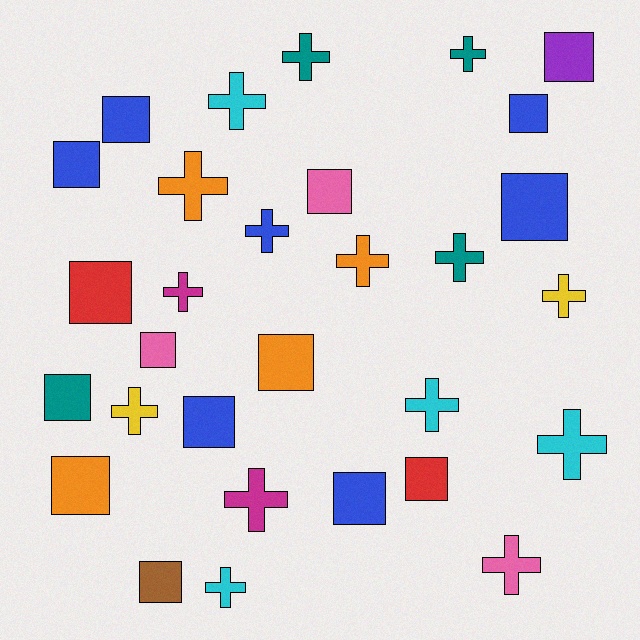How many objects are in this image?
There are 30 objects.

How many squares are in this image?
There are 15 squares.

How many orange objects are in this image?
There are 4 orange objects.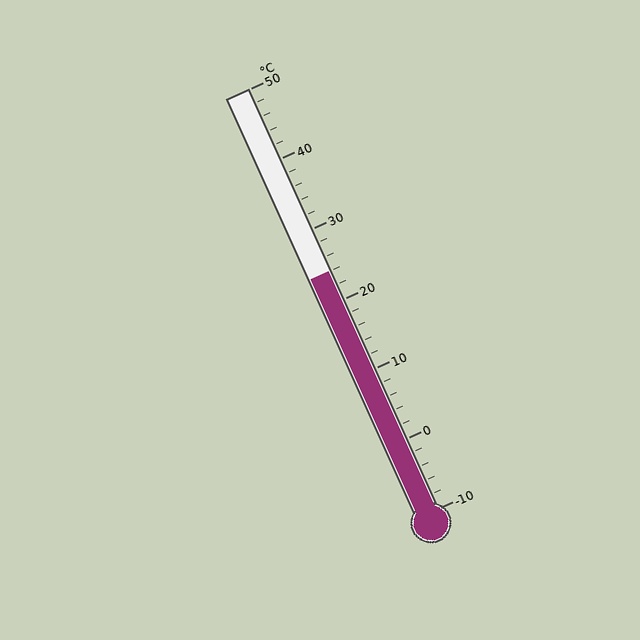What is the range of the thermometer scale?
The thermometer scale ranges from -10°C to 50°C.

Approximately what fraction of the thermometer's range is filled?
The thermometer is filled to approximately 55% of its range.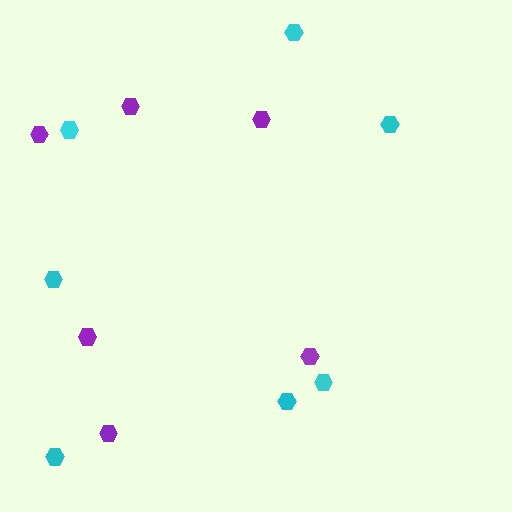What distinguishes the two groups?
There are 2 groups: one group of cyan hexagons (7) and one group of purple hexagons (6).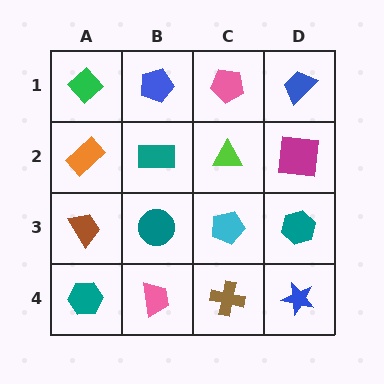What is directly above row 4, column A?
A brown trapezoid.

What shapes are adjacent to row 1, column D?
A magenta square (row 2, column D), a pink pentagon (row 1, column C).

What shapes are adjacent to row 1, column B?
A teal rectangle (row 2, column B), a green diamond (row 1, column A), a pink pentagon (row 1, column C).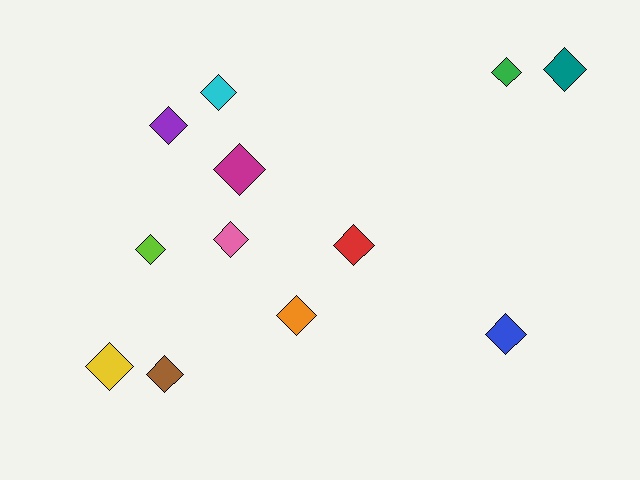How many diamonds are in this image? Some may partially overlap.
There are 12 diamonds.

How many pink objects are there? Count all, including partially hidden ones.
There is 1 pink object.